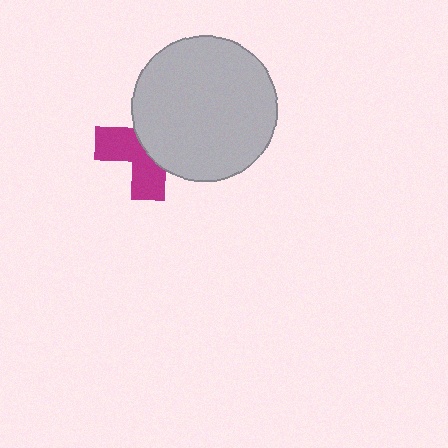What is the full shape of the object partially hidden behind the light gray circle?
The partially hidden object is a magenta cross.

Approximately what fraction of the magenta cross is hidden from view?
Roughly 54% of the magenta cross is hidden behind the light gray circle.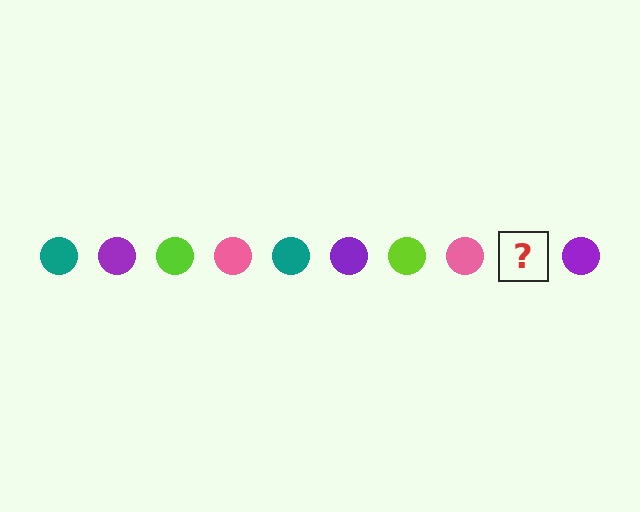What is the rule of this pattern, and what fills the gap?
The rule is that the pattern cycles through teal, purple, lime, pink circles. The gap should be filled with a teal circle.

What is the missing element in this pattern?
The missing element is a teal circle.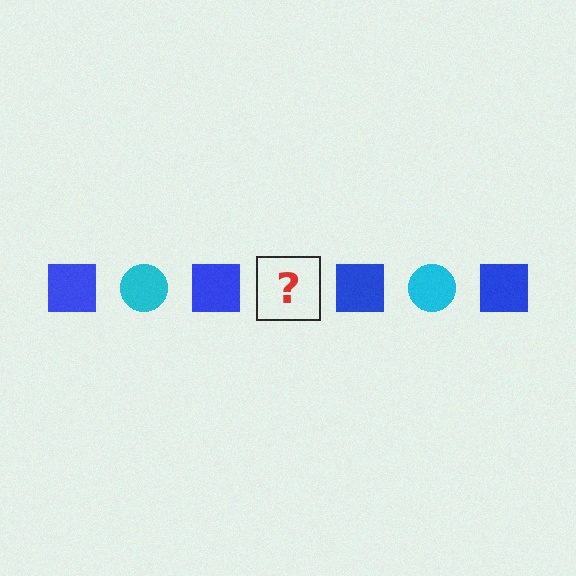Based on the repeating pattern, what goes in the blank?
The blank should be a cyan circle.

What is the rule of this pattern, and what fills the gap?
The rule is that the pattern alternates between blue square and cyan circle. The gap should be filled with a cyan circle.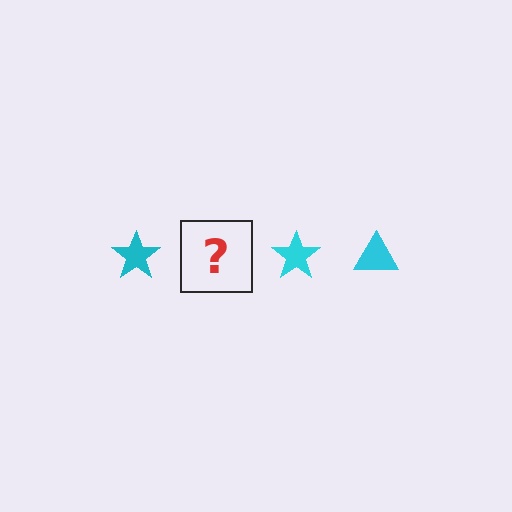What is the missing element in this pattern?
The missing element is a cyan triangle.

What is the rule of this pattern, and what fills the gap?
The rule is that the pattern cycles through star, triangle shapes in cyan. The gap should be filled with a cyan triangle.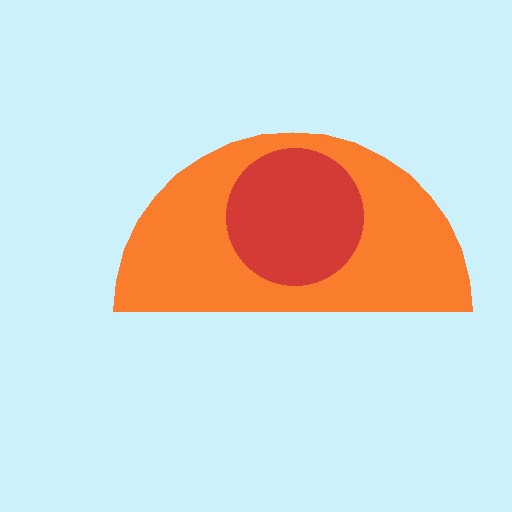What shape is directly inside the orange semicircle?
The red circle.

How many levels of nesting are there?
2.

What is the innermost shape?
The red circle.